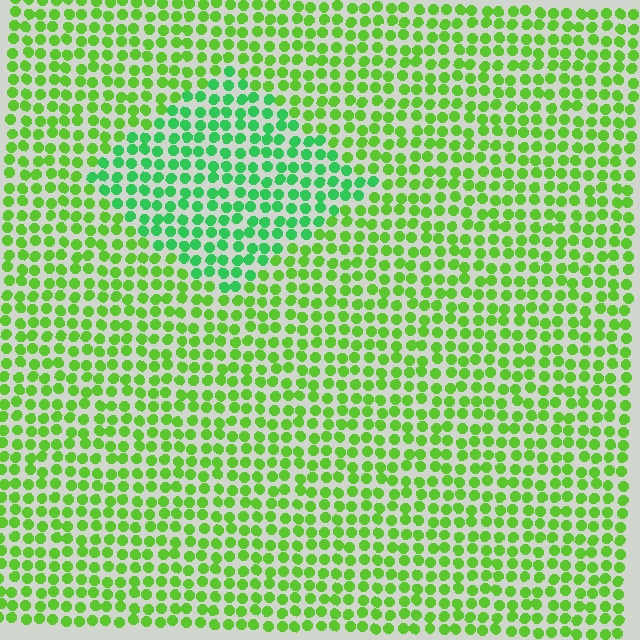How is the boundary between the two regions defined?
The boundary is defined purely by a slight shift in hue (about 33 degrees). Spacing, size, and orientation are identical on both sides.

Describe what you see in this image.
The image is filled with small lime elements in a uniform arrangement. A diamond-shaped region is visible where the elements are tinted to a slightly different hue, forming a subtle color boundary.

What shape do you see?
I see a diamond.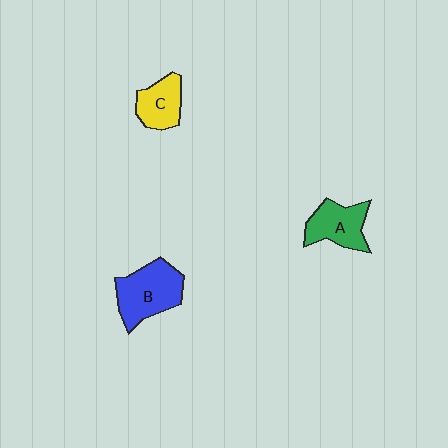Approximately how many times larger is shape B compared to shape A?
Approximately 1.3 times.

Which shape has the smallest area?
Shape C (yellow).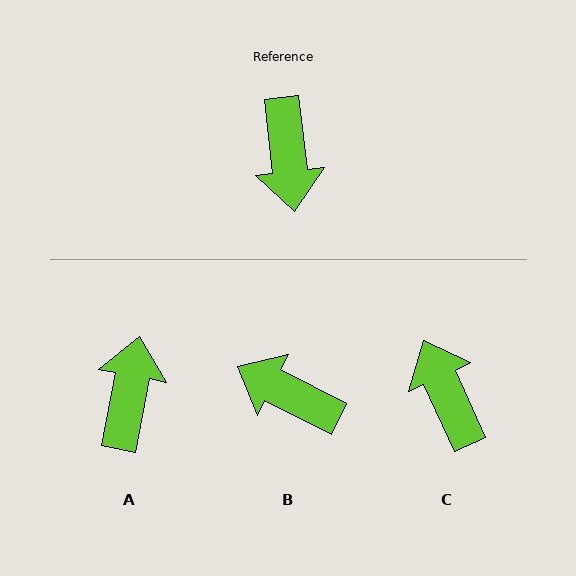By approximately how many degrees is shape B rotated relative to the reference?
Approximately 124 degrees clockwise.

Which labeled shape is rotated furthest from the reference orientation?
A, about 163 degrees away.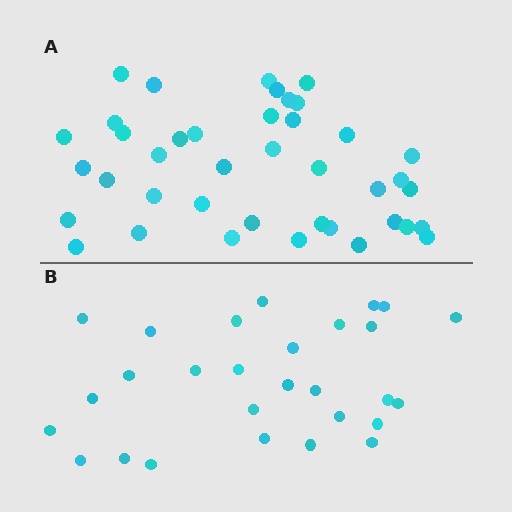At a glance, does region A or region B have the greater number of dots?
Region A (the top region) has more dots.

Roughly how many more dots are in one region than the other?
Region A has roughly 12 or so more dots than region B.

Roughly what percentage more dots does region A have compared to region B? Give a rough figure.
About 45% more.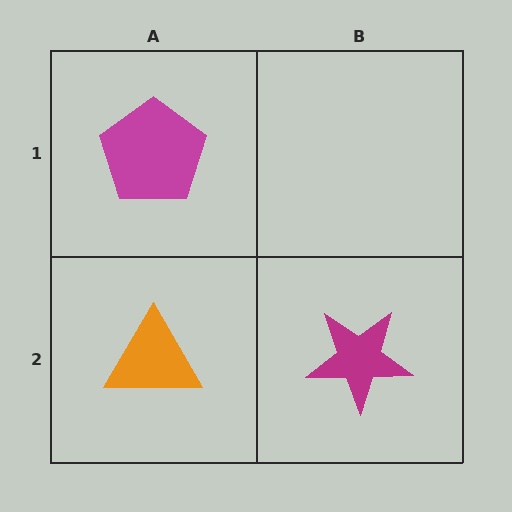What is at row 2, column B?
A magenta star.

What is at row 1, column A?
A magenta pentagon.